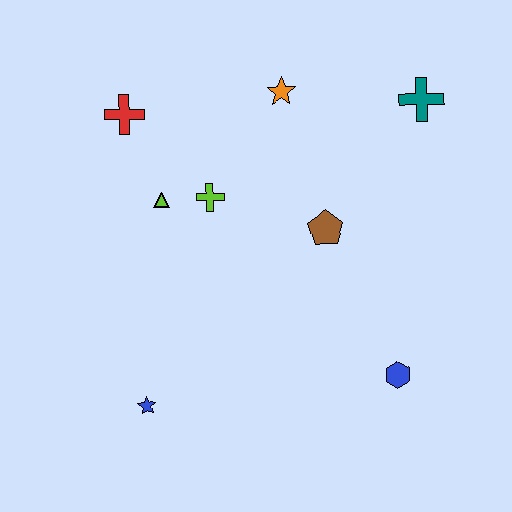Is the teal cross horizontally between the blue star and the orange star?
No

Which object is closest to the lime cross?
The lime triangle is closest to the lime cross.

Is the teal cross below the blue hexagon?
No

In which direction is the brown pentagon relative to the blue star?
The brown pentagon is to the right of the blue star.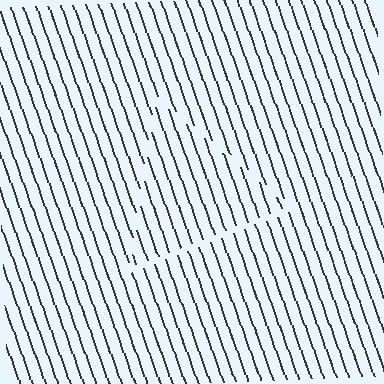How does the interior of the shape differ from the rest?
The interior of the shape contains the same grating, shifted by half a period — the contour is defined by the phase discontinuity where line-ends from the inner and outer gratings abut.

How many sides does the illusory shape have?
3 sides — the line-ends trace a triangle.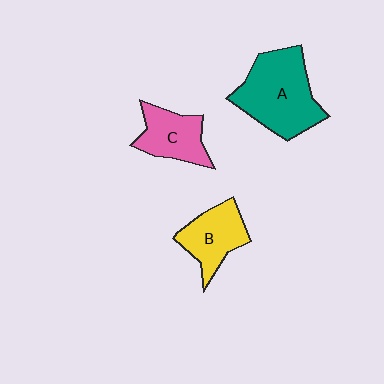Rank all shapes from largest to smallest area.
From largest to smallest: A (teal), B (yellow), C (pink).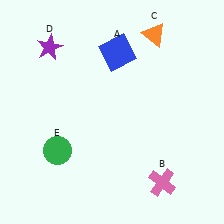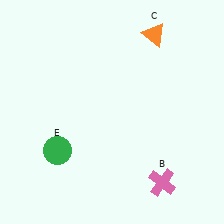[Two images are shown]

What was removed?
The purple star (D), the blue square (A) were removed in Image 2.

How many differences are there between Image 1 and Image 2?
There are 2 differences between the two images.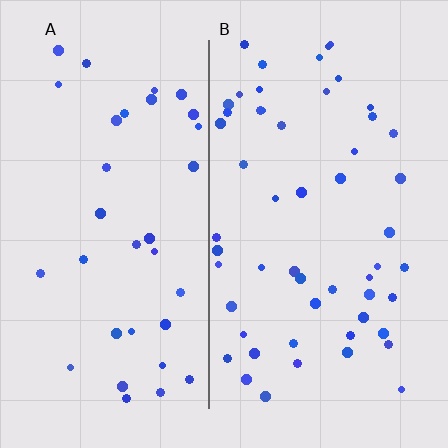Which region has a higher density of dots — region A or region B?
B (the right).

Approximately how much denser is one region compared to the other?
Approximately 1.6× — region B over region A.